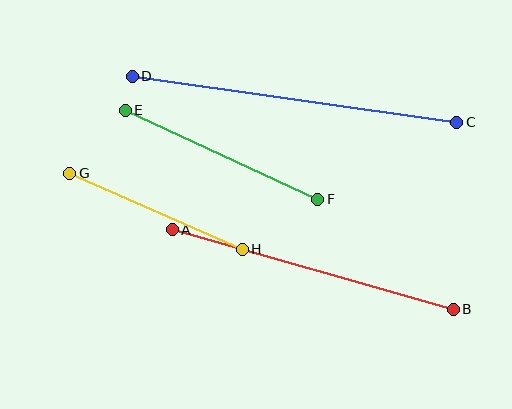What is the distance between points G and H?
The distance is approximately 188 pixels.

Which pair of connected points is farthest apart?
Points C and D are farthest apart.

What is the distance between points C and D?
The distance is approximately 327 pixels.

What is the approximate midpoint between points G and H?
The midpoint is at approximately (156, 211) pixels.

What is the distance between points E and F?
The distance is approximately 212 pixels.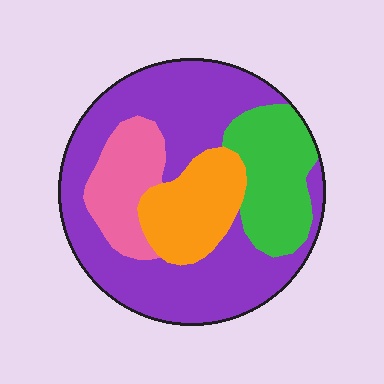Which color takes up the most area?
Purple, at roughly 55%.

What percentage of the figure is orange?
Orange covers 15% of the figure.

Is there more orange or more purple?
Purple.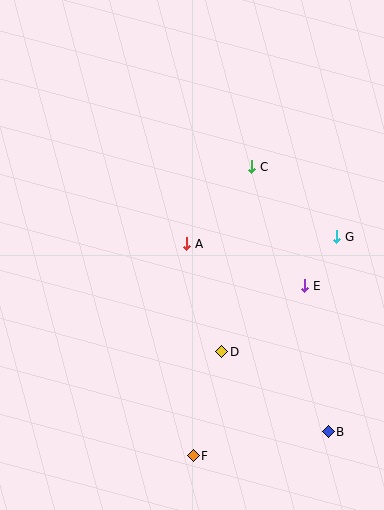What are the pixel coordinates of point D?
Point D is at (222, 352).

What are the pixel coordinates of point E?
Point E is at (305, 286).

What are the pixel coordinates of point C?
Point C is at (252, 167).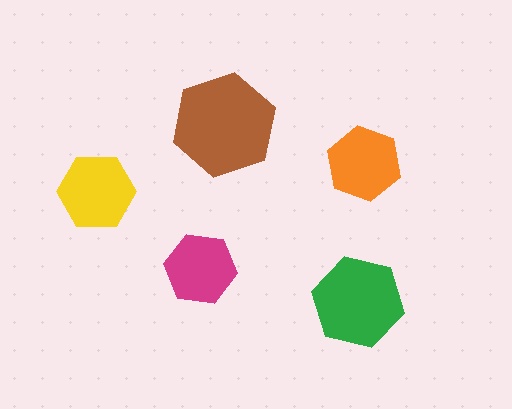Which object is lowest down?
The green hexagon is bottommost.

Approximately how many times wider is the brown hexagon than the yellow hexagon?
About 1.5 times wider.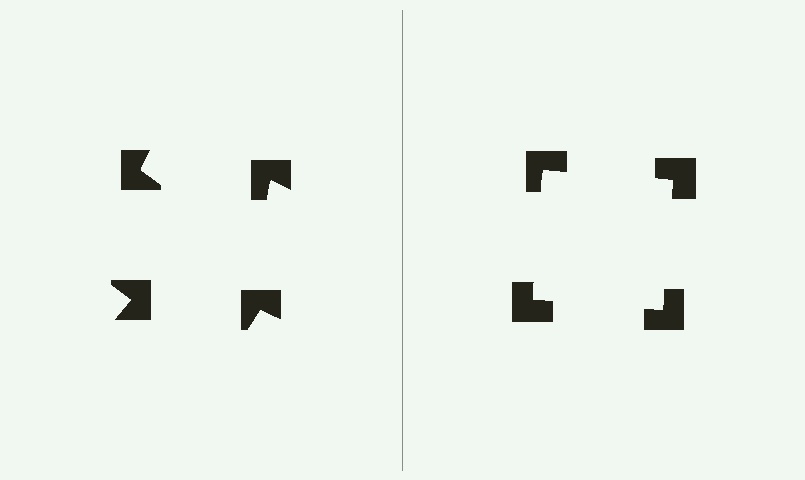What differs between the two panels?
The notched squares are positioned identically on both sides; only the wedge orientations differ. On the right they align to a square; on the left they are misaligned.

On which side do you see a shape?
An illusory square appears on the right side. On the left side the wedge cuts are rotated, so no coherent shape forms.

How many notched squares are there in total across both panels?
8 — 4 on each side.